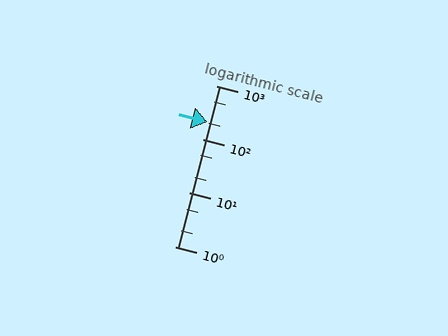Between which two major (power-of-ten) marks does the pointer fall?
The pointer is between 100 and 1000.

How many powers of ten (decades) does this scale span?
The scale spans 3 decades, from 1 to 1000.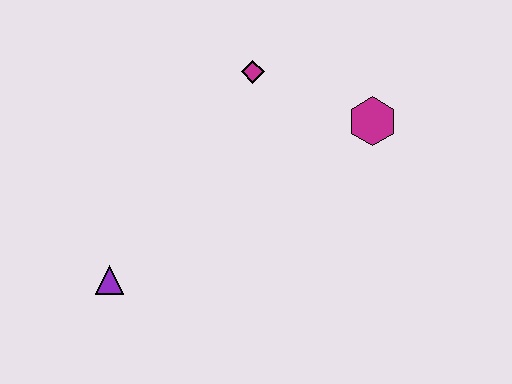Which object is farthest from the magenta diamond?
The purple triangle is farthest from the magenta diamond.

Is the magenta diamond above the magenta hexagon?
Yes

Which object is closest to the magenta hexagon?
The magenta diamond is closest to the magenta hexagon.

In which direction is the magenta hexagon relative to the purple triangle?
The magenta hexagon is to the right of the purple triangle.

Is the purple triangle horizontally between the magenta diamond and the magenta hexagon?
No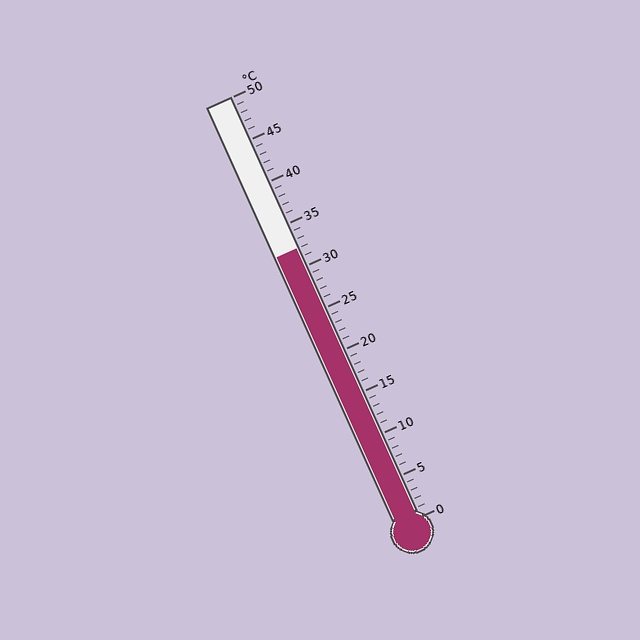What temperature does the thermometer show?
The thermometer shows approximately 32°C.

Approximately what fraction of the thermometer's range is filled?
The thermometer is filled to approximately 65% of its range.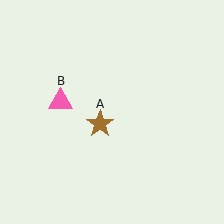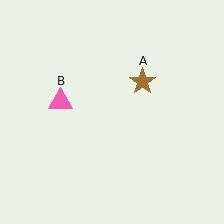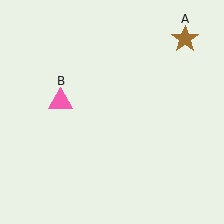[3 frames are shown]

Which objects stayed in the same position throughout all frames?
Pink triangle (object B) remained stationary.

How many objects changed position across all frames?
1 object changed position: brown star (object A).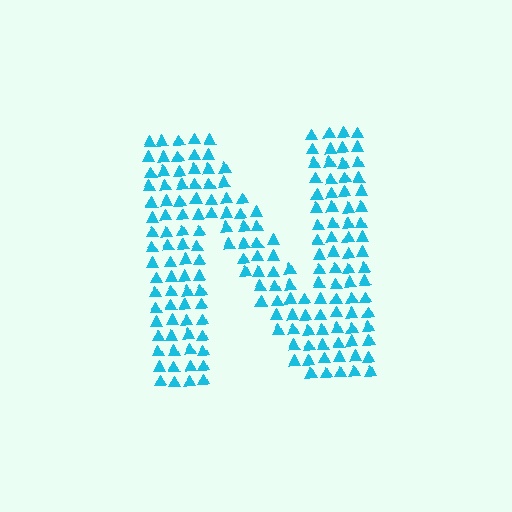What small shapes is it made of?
It is made of small triangles.